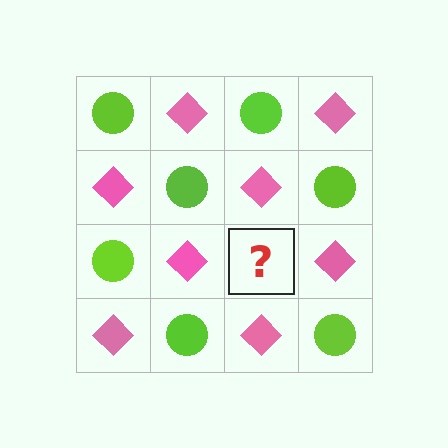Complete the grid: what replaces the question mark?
The question mark should be replaced with a lime circle.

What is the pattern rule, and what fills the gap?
The rule is that it alternates lime circle and pink diamond in a checkerboard pattern. The gap should be filled with a lime circle.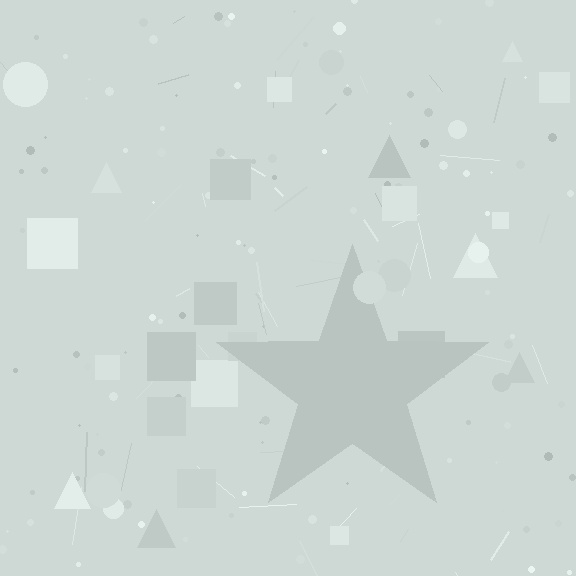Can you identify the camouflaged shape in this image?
The camouflaged shape is a star.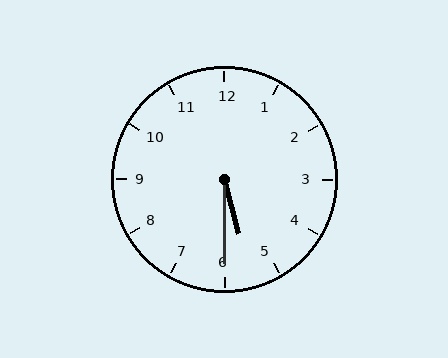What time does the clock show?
5:30.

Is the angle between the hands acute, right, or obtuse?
It is acute.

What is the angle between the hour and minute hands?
Approximately 15 degrees.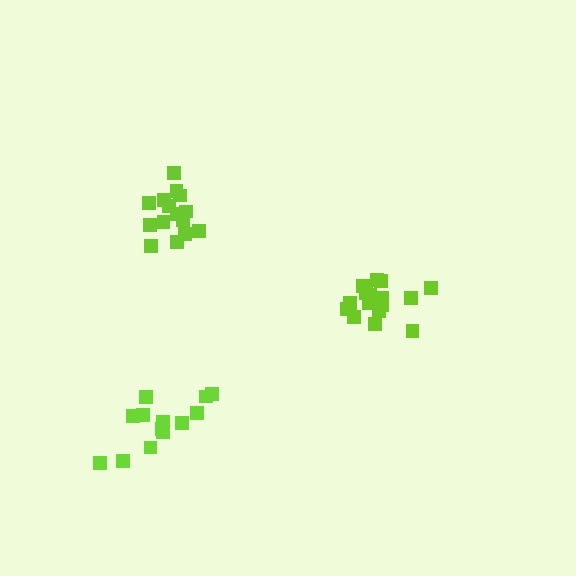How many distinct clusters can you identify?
There are 3 distinct clusters.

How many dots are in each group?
Group 1: 13 dots, Group 2: 16 dots, Group 3: 15 dots (44 total).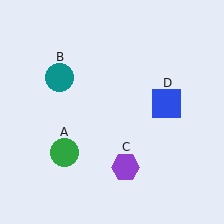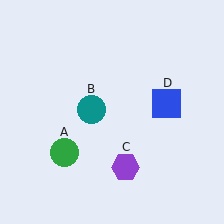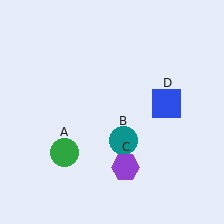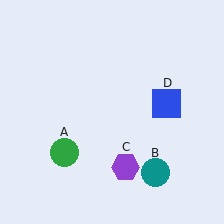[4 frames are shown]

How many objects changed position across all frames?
1 object changed position: teal circle (object B).